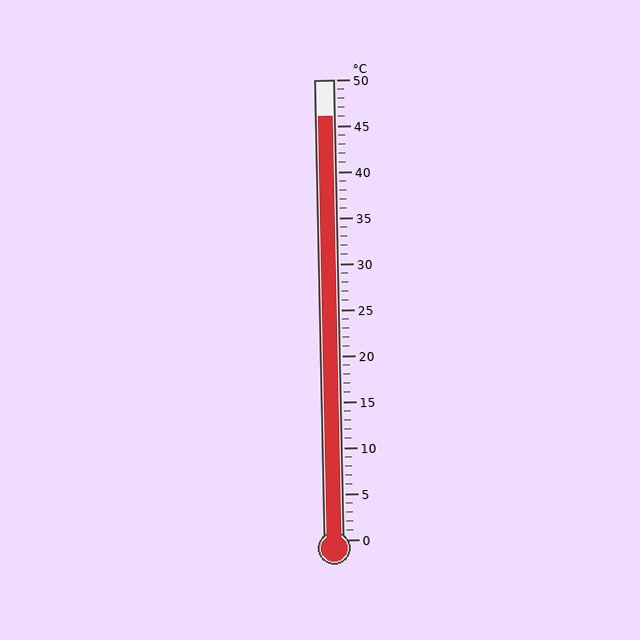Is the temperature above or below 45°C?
The temperature is above 45°C.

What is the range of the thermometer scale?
The thermometer scale ranges from 0°C to 50°C.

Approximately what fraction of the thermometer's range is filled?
The thermometer is filled to approximately 90% of its range.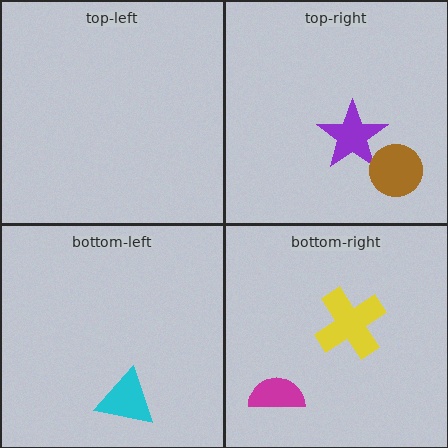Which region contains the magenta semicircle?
The bottom-right region.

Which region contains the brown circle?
The top-right region.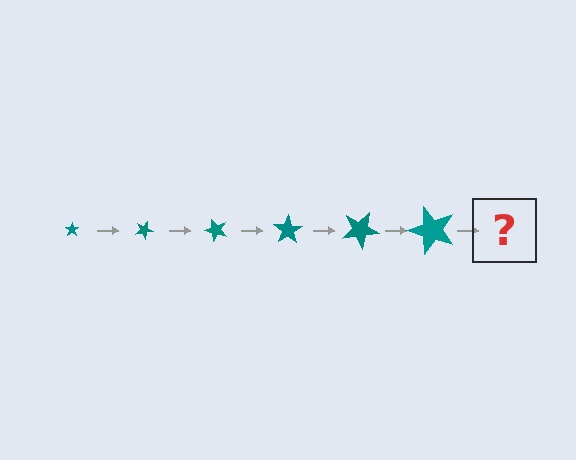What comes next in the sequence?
The next element should be a star, larger than the previous one and rotated 150 degrees from the start.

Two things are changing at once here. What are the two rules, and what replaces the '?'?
The two rules are that the star grows larger each step and it rotates 25 degrees each step. The '?' should be a star, larger than the previous one and rotated 150 degrees from the start.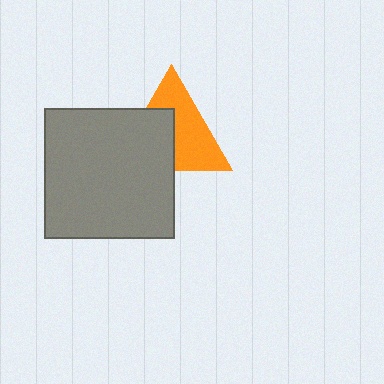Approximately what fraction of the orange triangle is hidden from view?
Roughly 46% of the orange triangle is hidden behind the gray square.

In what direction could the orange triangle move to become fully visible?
The orange triangle could move toward the upper-right. That would shift it out from behind the gray square entirely.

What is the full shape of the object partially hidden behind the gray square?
The partially hidden object is an orange triangle.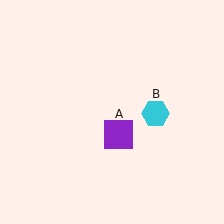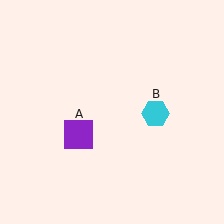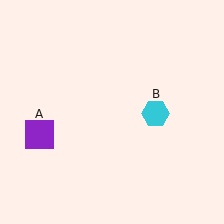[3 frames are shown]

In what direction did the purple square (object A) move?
The purple square (object A) moved left.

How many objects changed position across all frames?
1 object changed position: purple square (object A).